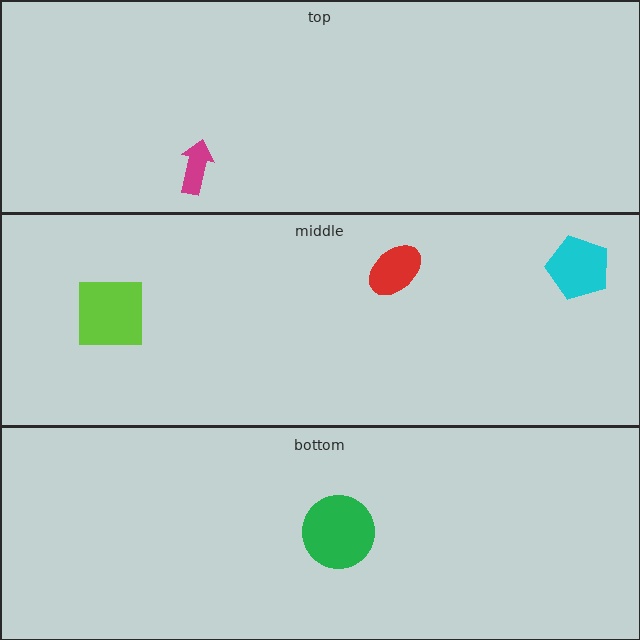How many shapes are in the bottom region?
1.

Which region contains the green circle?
The bottom region.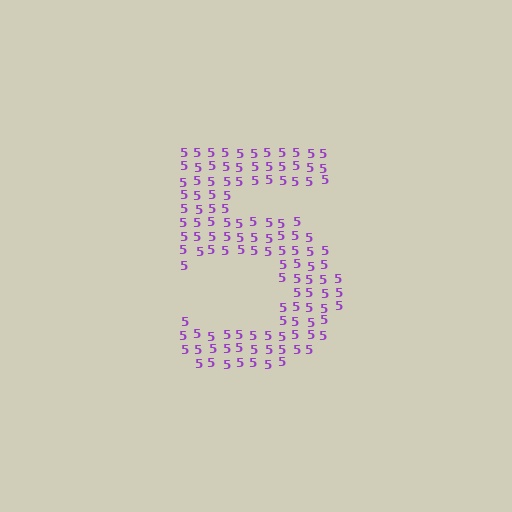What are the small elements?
The small elements are digit 5's.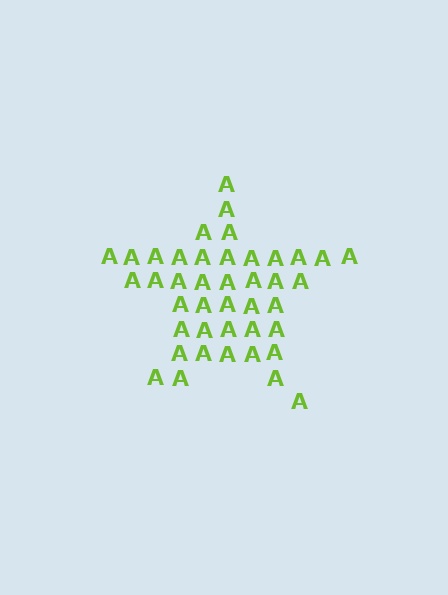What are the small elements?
The small elements are letter A's.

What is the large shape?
The large shape is a star.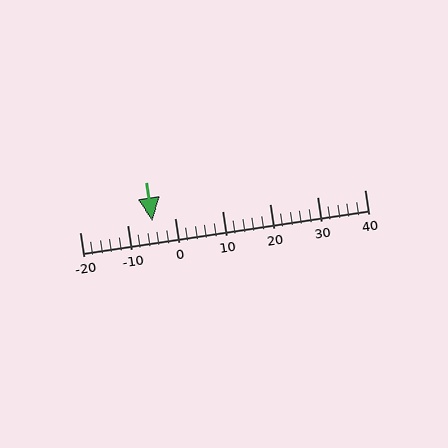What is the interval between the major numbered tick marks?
The major tick marks are spaced 10 units apart.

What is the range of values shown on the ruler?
The ruler shows values from -20 to 40.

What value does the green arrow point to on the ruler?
The green arrow points to approximately -5.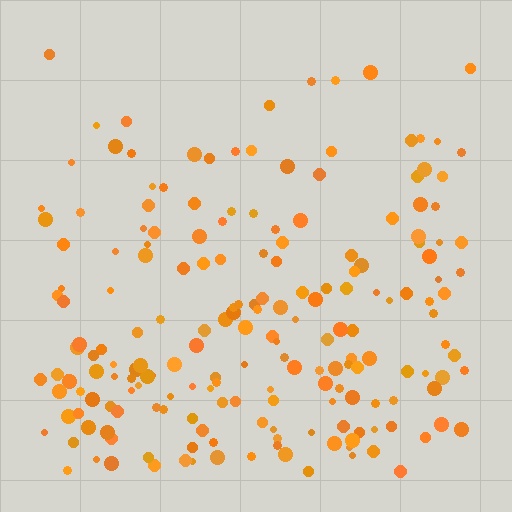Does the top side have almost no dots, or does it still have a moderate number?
Still a moderate number, just noticeably fewer than the bottom.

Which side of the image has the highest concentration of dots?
The bottom.